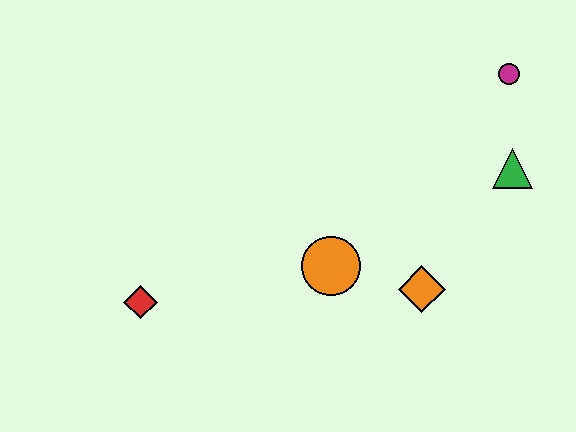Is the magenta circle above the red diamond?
Yes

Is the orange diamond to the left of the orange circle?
No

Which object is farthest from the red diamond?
The magenta circle is farthest from the red diamond.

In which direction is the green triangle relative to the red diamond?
The green triangle is to the right of the red diamond.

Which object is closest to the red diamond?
The orange circle is closest to the red diamond.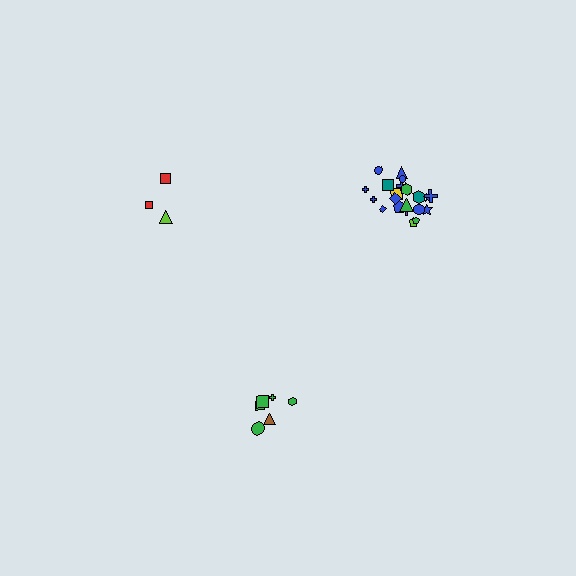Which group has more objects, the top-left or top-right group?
The top-right group.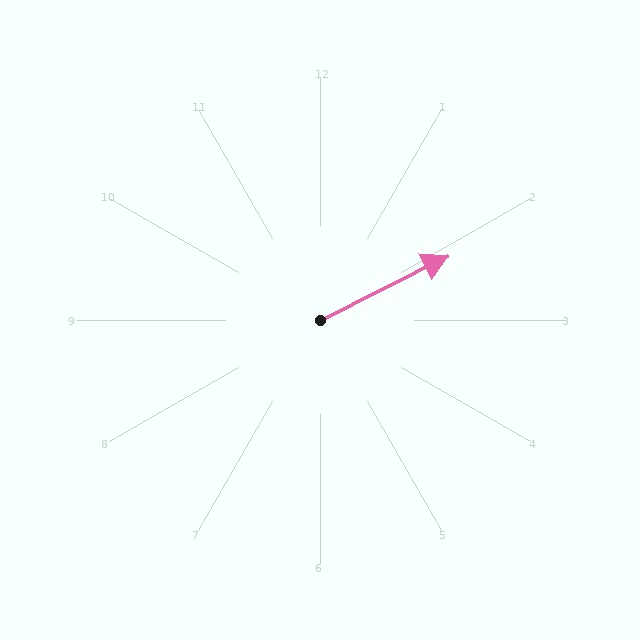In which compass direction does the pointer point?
Northeast.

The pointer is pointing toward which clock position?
Roughly 2 o'clock.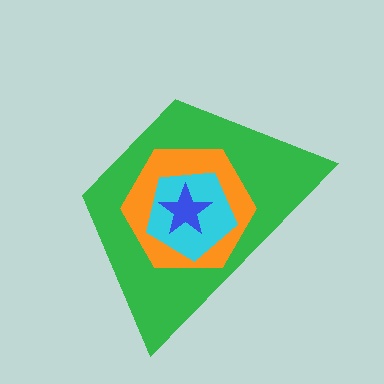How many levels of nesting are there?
4.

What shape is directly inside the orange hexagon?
The cyan pentagon.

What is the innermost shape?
The blue star.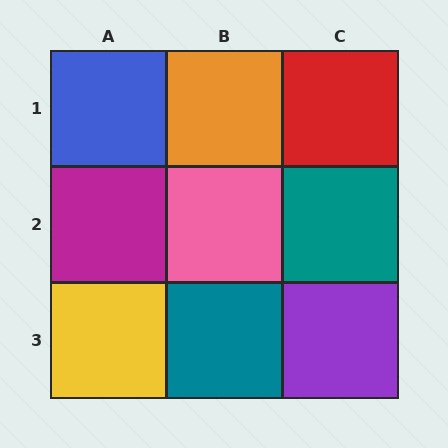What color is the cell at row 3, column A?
Yellow.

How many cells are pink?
1 cell is pink.